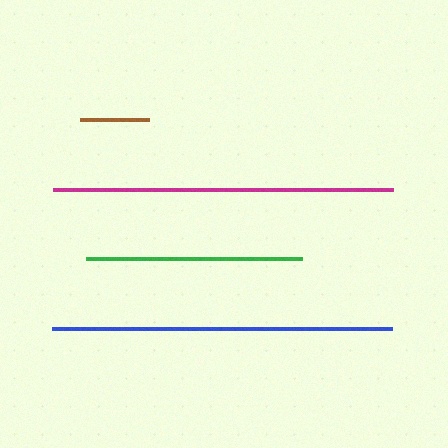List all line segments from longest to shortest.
From longest to shortest: magenta, blue, green, brown.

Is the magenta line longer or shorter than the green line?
The magenta line is longer than the green line.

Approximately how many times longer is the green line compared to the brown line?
The green line is approximately 3.1 times the length of the brown line.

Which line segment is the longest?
The magenta line is the longest at approximately 340 pixels.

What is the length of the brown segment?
The brown segment is approximately 70 pixels long.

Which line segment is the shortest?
The brown line is the shortest at approximately 70 pixels.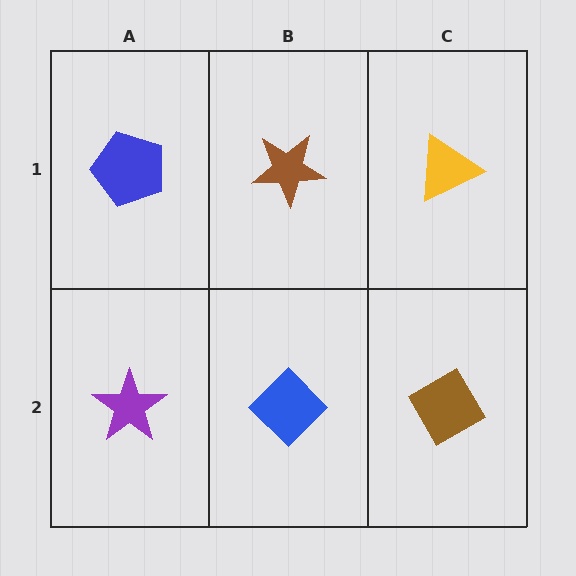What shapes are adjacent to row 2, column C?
A yellow triangle (row 1, column C), a blue diamond (row 2, column B).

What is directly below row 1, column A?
A purple star.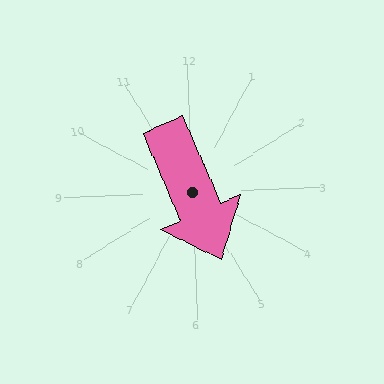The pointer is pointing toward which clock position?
Roughly 5 o'clock.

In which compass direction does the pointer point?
South.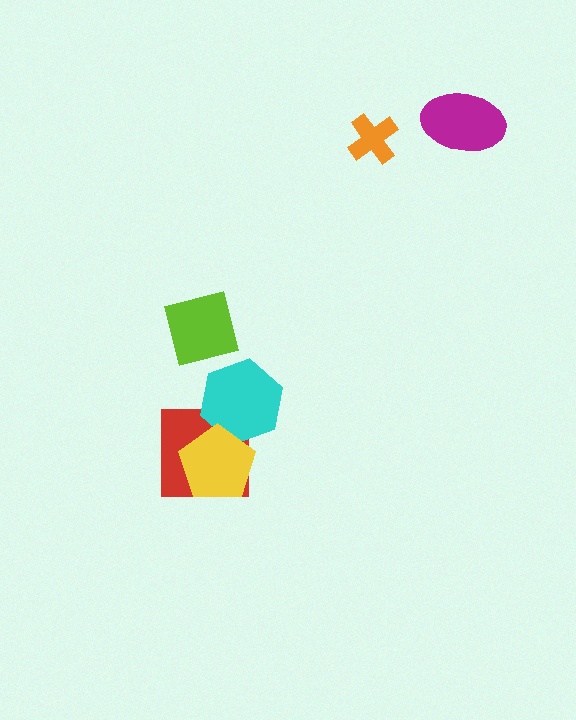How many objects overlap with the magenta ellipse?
0 objects overlap with the magenta ellipse.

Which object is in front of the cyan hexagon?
The yellow pentagon is in front of the cyan hexagon.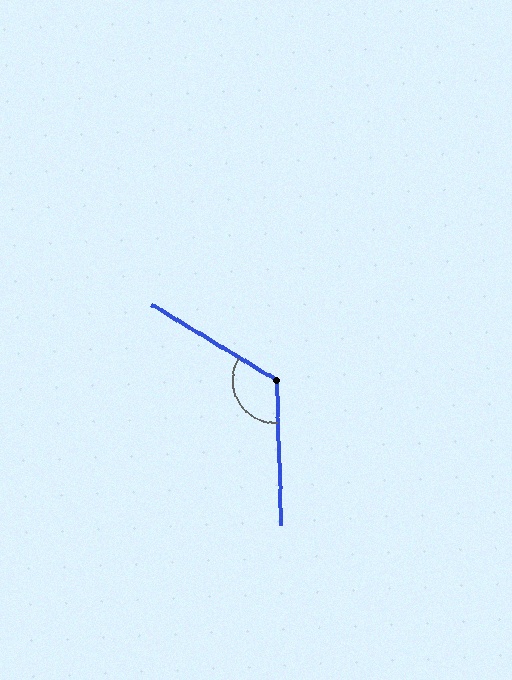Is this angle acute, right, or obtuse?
It is obtuse.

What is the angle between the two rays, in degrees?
Approximately 123 degrees.